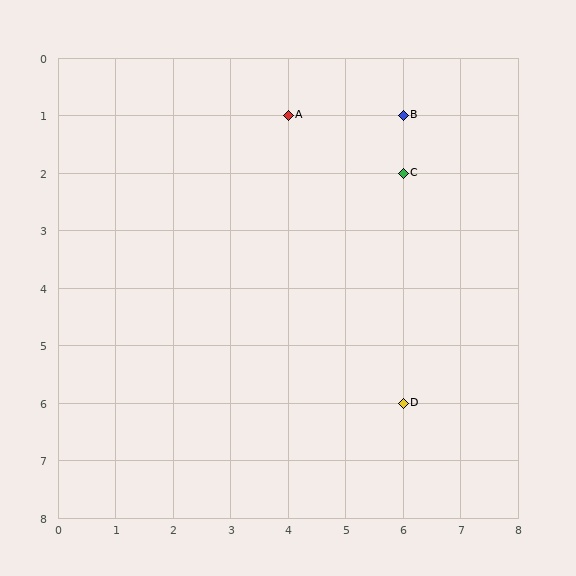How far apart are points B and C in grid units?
Points B and C are 1 row apart.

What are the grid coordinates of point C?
Point C is at grid coordinates (6, 2).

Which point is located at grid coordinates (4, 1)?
Point A is at (4, 1).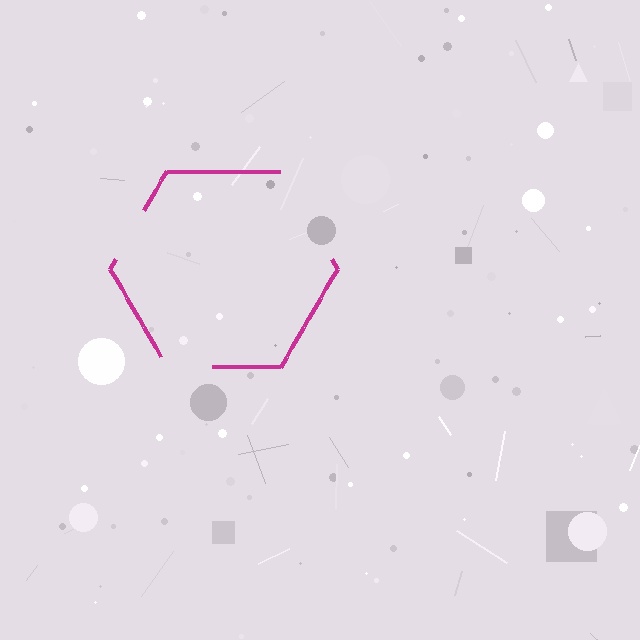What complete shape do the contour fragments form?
The contour fragments form a hexagon.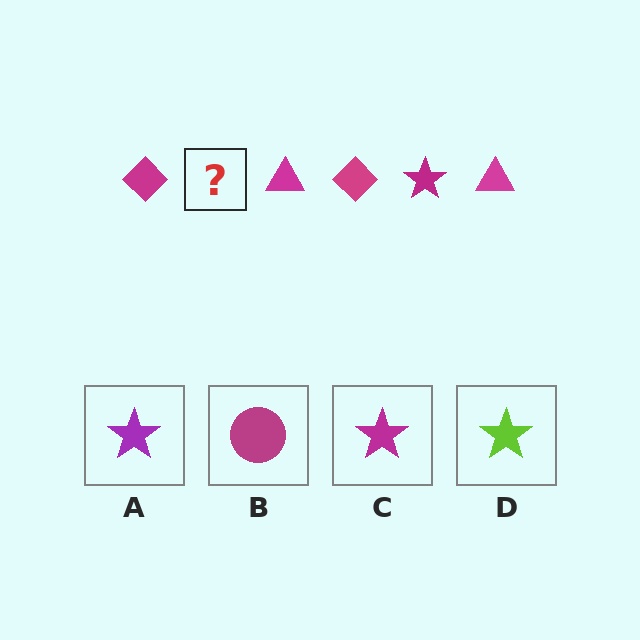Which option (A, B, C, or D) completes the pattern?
C.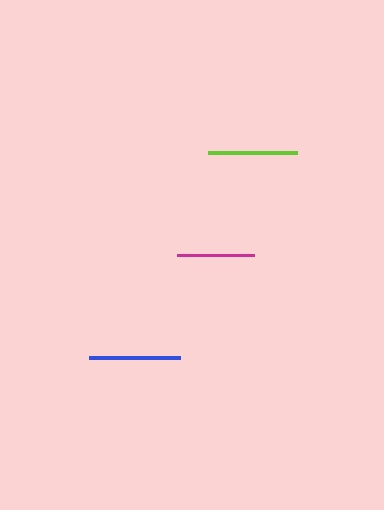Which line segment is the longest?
The blue line is the longest at approximately 91 pixels.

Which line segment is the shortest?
The magenta line is the shortest at approximately 76 pixels.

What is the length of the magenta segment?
The magenta segment is approximately 76 pixels long.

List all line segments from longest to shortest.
From longest to shortest: blue, lime, magenta.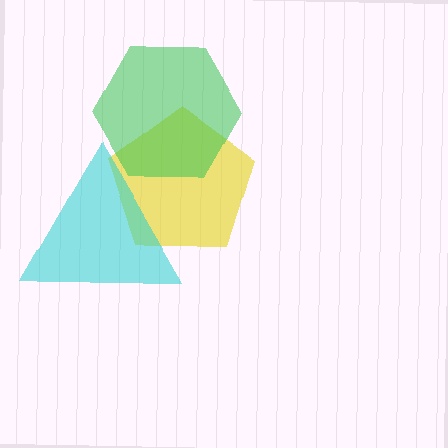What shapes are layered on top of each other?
The layered shapes are: a yellow pentagon, a cyan triangle, a green hexagon.